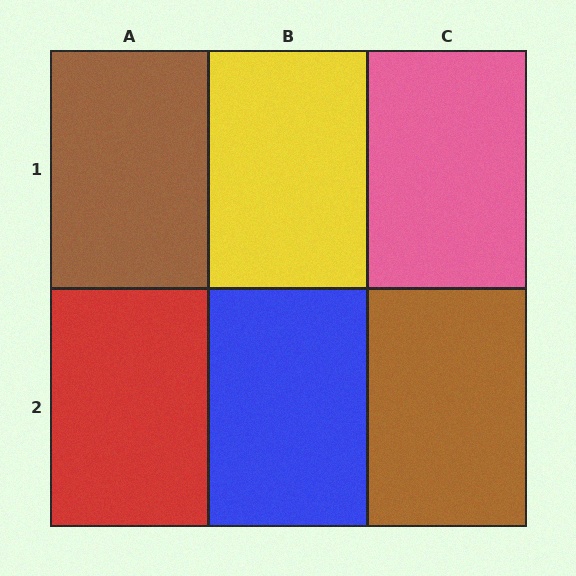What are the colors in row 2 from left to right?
Red, blue, brown.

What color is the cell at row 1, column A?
Brown.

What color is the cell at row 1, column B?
Yellow.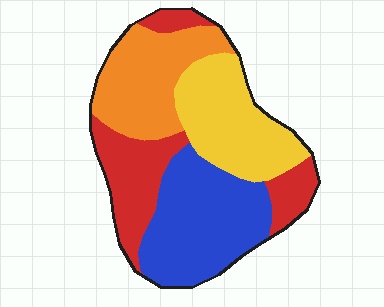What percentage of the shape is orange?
Orange takes up less than a quarter of the shape.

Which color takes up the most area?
Blue, at roughly 30%.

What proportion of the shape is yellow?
Yellow covers 24% of the shape.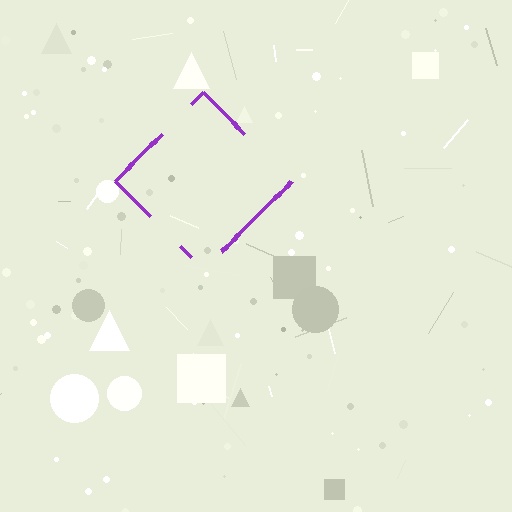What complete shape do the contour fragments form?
The contour fragments form a diamond.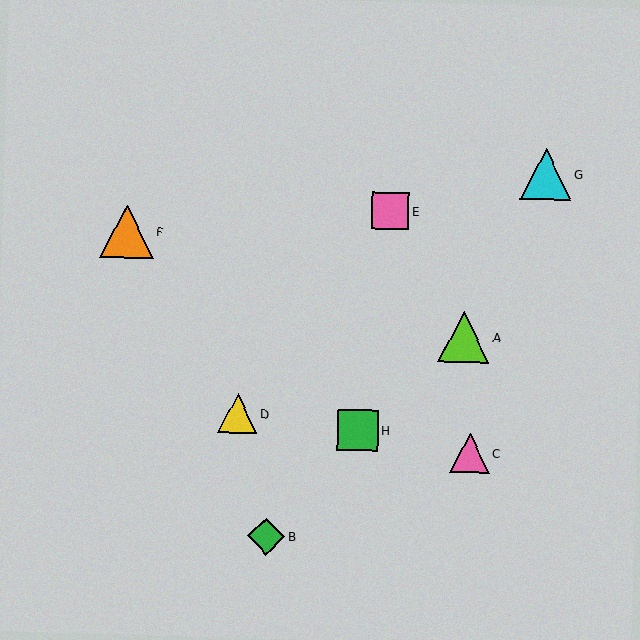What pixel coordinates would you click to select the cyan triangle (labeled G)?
Click at (546, 175) to select the cyan triangle G.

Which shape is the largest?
The orange triangle (labeled F) is the largest.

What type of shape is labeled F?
Shape F is an orange triangle.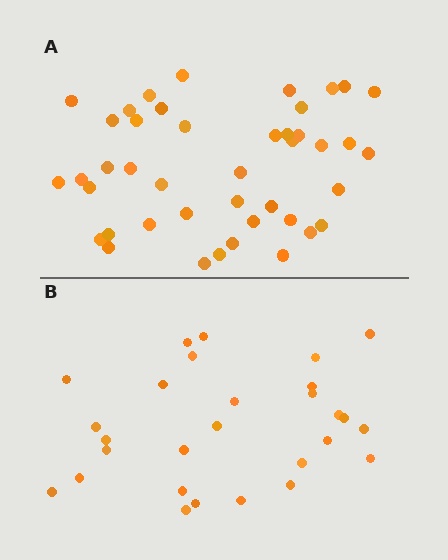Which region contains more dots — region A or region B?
Region A (the top region) has more dots.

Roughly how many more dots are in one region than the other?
Region A has approximately 15 more dots than region B.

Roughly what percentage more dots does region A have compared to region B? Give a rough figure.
About 55% more.